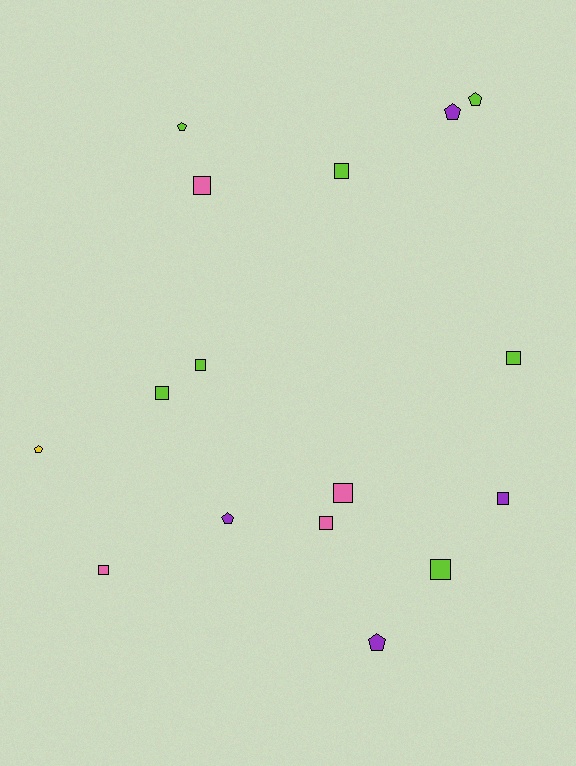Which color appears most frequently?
Lime, with 7 objects.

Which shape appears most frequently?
Square, with 10 objects.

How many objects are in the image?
There are 16 objects.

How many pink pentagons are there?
There are no pink pentagons.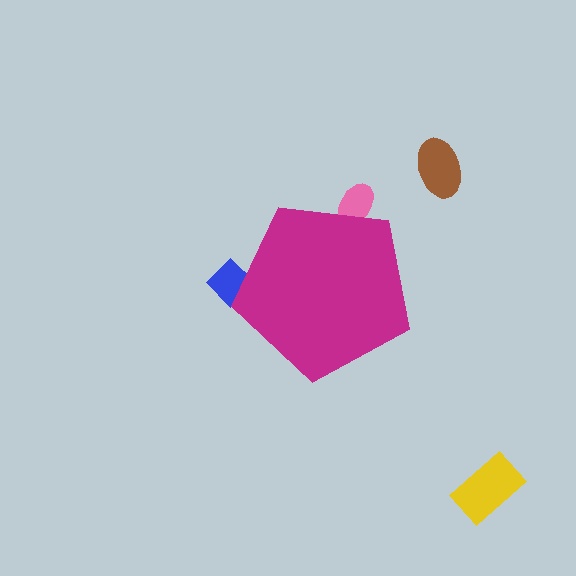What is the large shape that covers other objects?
A magenta pentagon.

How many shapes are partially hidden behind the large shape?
2 shapes are partially hidden.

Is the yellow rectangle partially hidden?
No, the yellow rectangle is fully visible.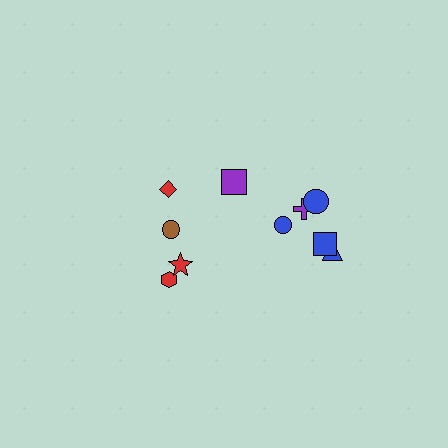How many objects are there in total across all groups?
There are 10 objects.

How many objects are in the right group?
There are 6 objects.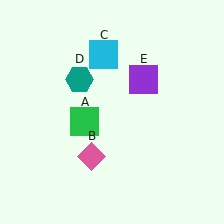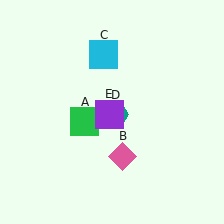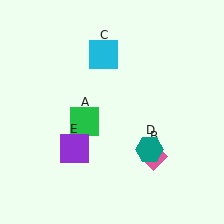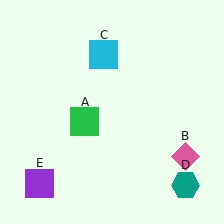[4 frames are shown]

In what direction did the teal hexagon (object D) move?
The teal hexagon (object D) moved down and to the right.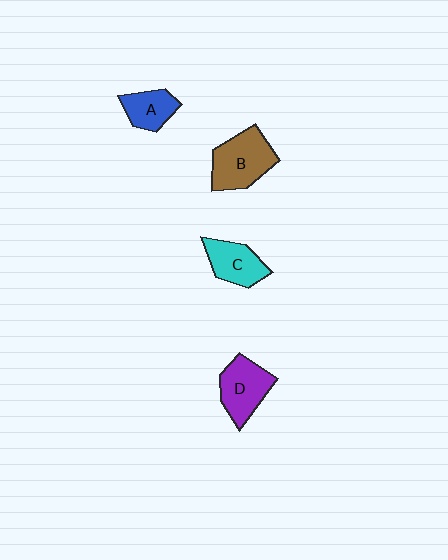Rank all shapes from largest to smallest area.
From largest to smallest: B (brown), D (purple), C (cyan), A (blue).